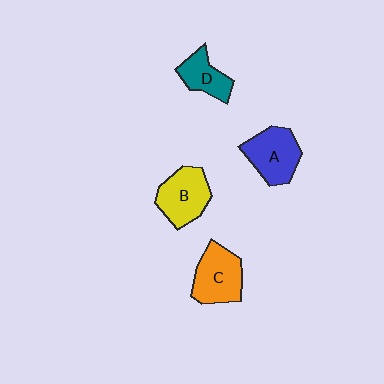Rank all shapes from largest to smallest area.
From largest to smallest: C (orange), A (blue), B (yellow), D (teal).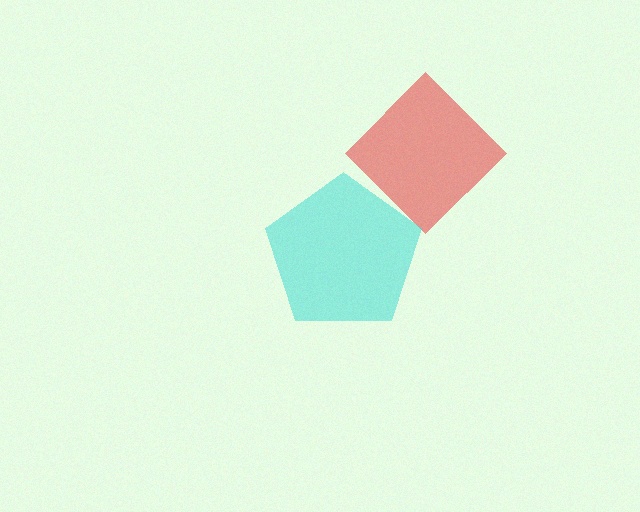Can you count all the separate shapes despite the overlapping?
Yes, there are 2 separate shapes.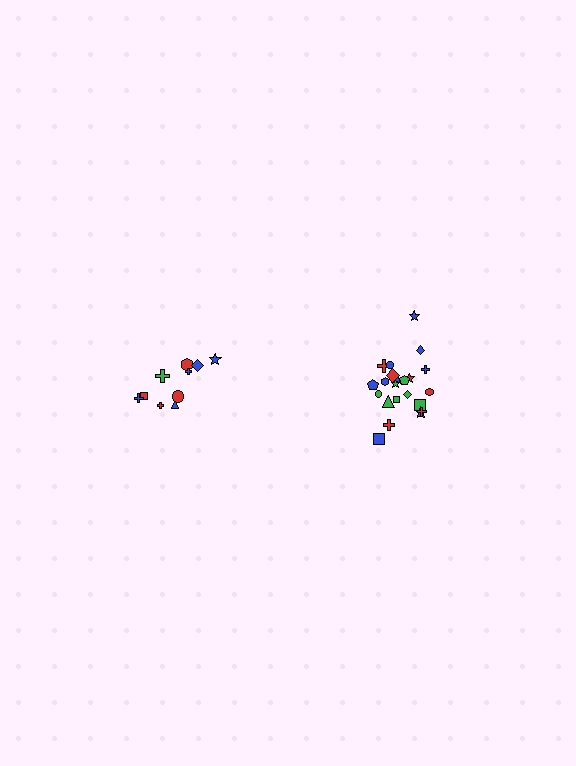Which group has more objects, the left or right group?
The right group.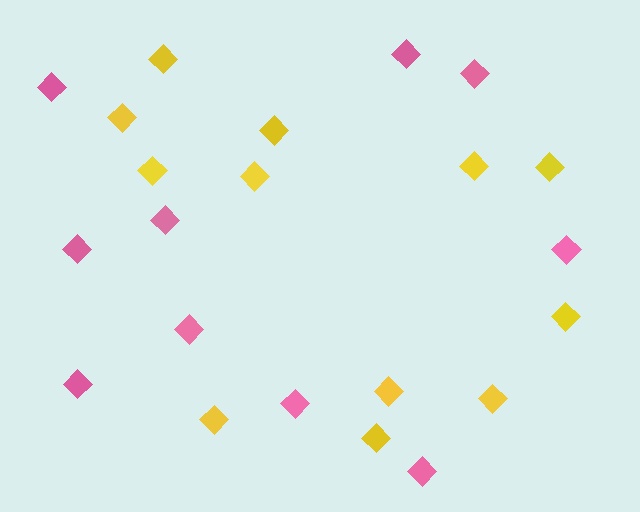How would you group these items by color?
There are 2 groups: one group of pink diamonds (10) and one group of yellow diamonds (12).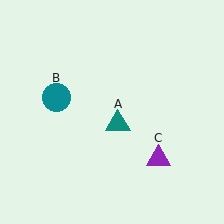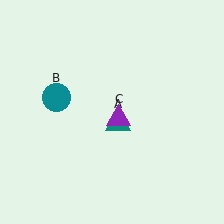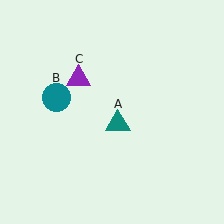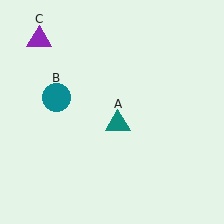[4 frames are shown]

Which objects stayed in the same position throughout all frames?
Teal triangle (object A) and teal circle (object B) remained stationary.